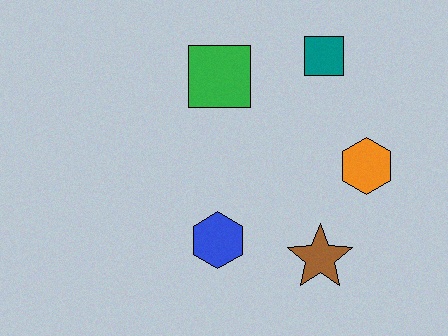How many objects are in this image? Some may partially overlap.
There are 5 objects.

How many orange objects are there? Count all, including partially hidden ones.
There is 1 orange object.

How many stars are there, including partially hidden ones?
There is 1 star.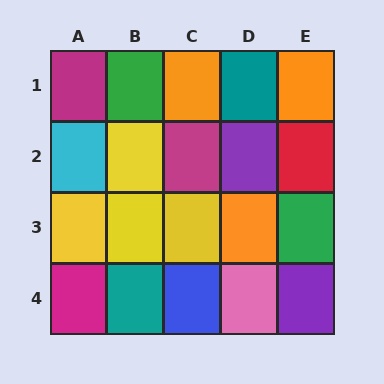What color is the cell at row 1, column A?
Magenta.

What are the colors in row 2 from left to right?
Cyan, yellow, magenta, purple, red.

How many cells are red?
1 cell is red.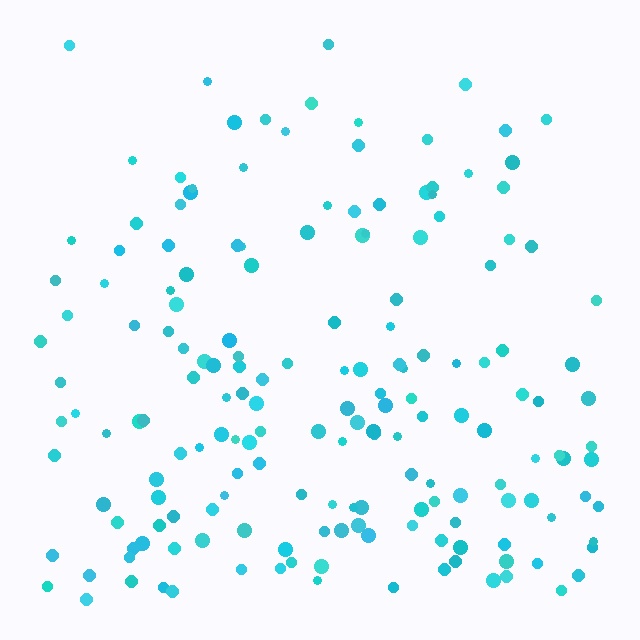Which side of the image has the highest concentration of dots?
The bottom.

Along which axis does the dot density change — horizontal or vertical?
Vertical.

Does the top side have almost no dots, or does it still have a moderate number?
Still a moderate number, just noticeably fewer than the bottom.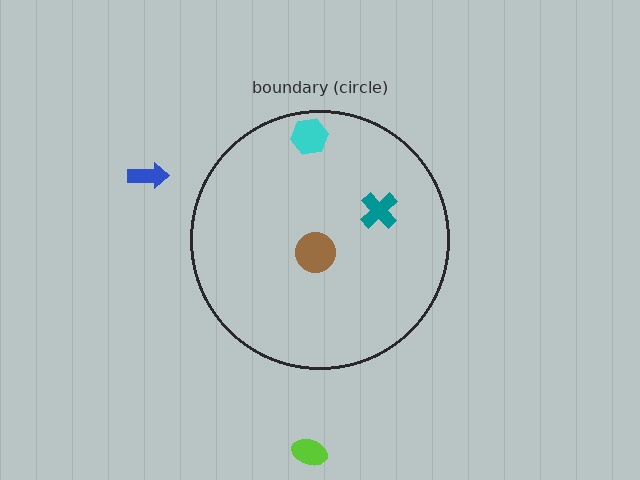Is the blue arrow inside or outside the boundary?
Outside.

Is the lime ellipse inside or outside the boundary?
Outside.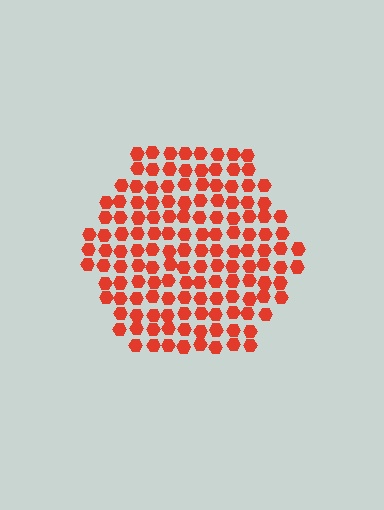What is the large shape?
The large shape is a hexagon.